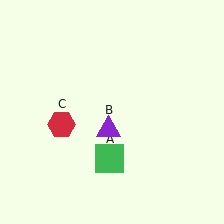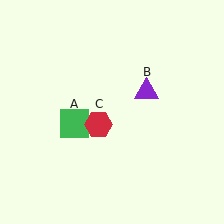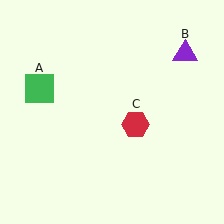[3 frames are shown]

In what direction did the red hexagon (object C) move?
The red hexagon (object C) moved right.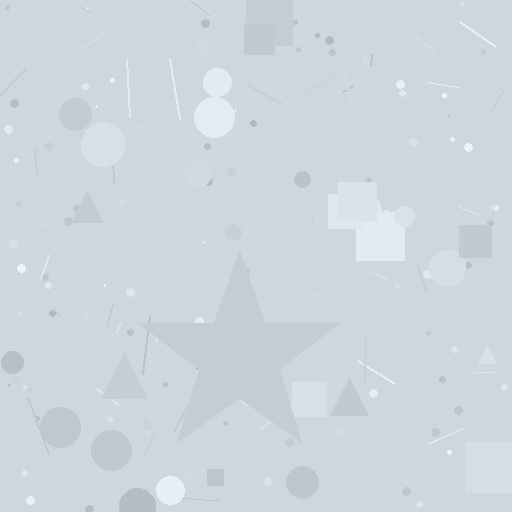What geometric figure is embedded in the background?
A star is embedded in the background.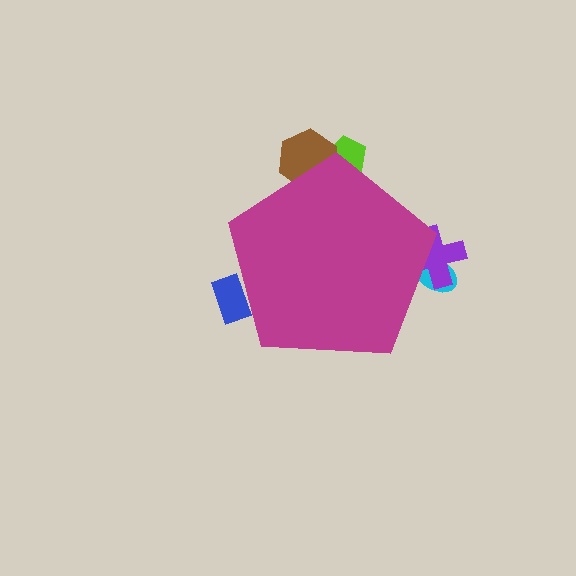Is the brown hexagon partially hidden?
Yes, the brown hexagon is partially hidden behind the magenta pentagon.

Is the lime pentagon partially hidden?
Yes, the lime pentagon is partially hidden behind the magenta pentagon.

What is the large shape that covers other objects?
A magenta pentagon.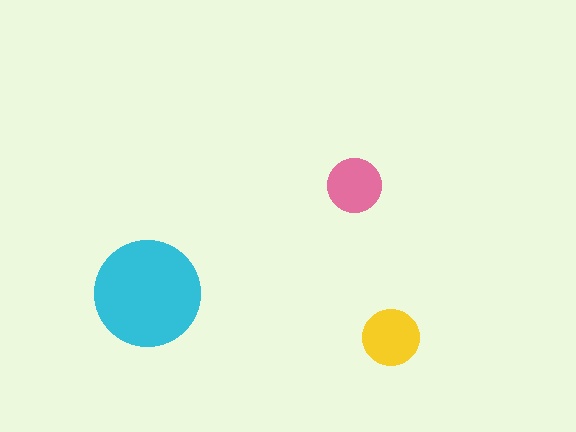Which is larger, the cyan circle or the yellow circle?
The cyan one.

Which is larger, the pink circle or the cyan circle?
The cyan one.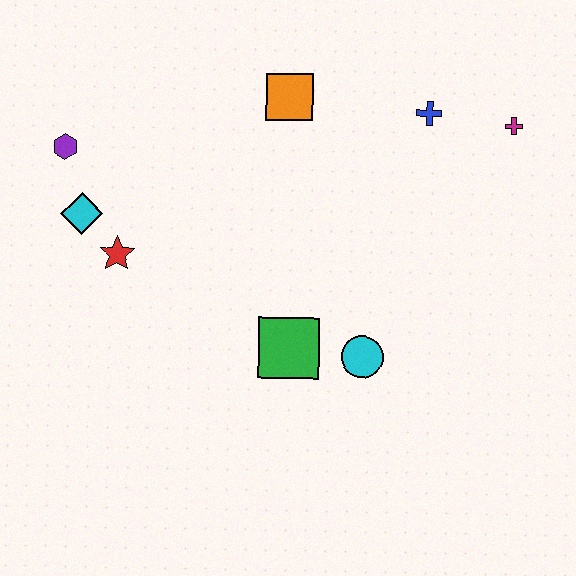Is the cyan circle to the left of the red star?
No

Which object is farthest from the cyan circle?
The purple hexagon is farthest from the cyan circle.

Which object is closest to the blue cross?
The magenta cross is closest to the blue cross.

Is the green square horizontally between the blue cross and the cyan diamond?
Yes